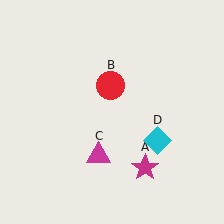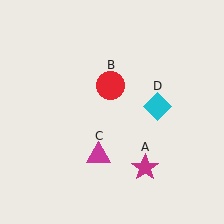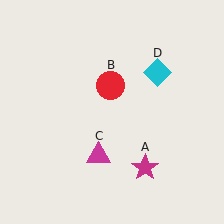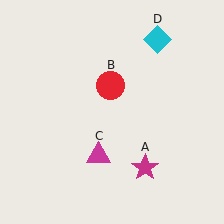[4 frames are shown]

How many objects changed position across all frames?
1 object changed position: cyan diamond (object D).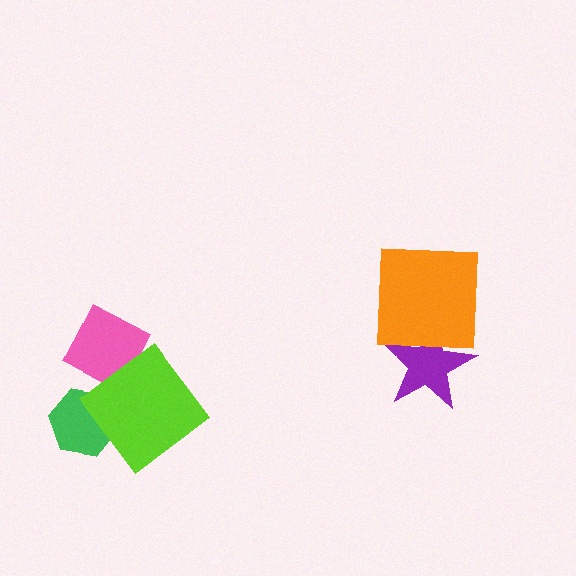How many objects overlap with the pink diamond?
1 object overlaps with the pink diamond.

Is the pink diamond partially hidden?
Yes, it is partially covered by another shape.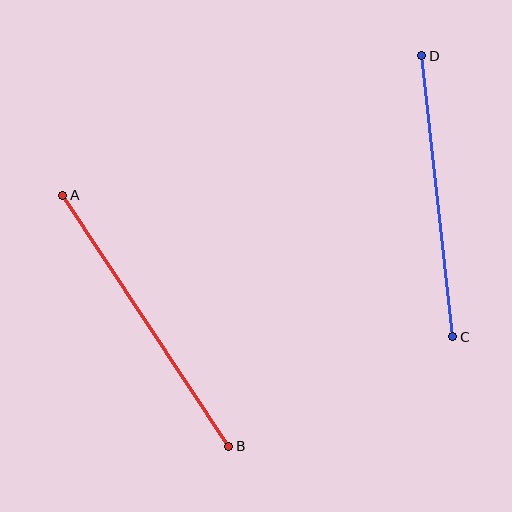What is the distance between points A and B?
The distance is approximately 301 pixels.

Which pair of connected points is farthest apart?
Points A and B are farthest apart.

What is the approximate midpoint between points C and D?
The midpoint is at approximately (437, 196) pixels.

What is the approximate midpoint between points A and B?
The midpoint is at approximately (146, 321) pixels.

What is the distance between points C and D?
The distance is approximately 283 pixels.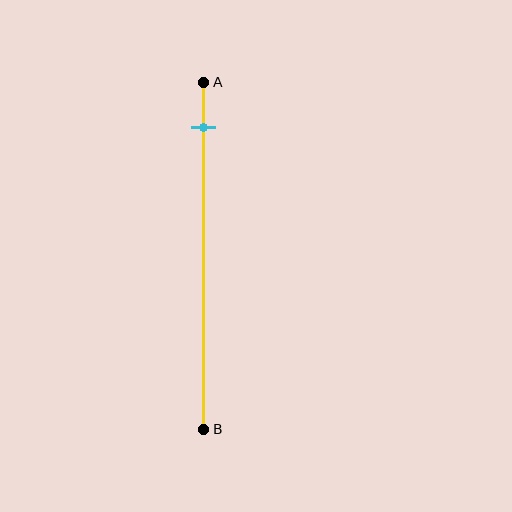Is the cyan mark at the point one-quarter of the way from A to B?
No, the mark is at about 15% from A, not at the 25% one-quarter point.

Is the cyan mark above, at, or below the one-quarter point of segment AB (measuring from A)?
The cyan mark is above the one-quarter point of segment AB.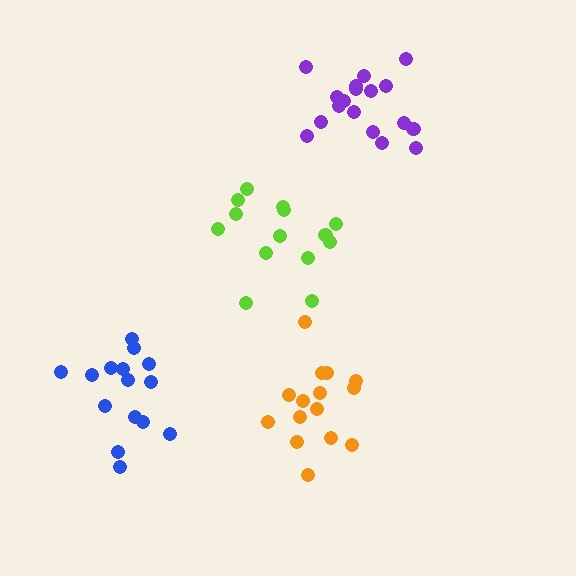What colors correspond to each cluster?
The clusters are colored: orange, lime, purple, blue.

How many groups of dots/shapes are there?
There are 4 groups.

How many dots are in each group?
Group 1: 15 dots, Group 2: 14 dots, Group 3: 18 dots, Group 4: 15 dots (62 total).